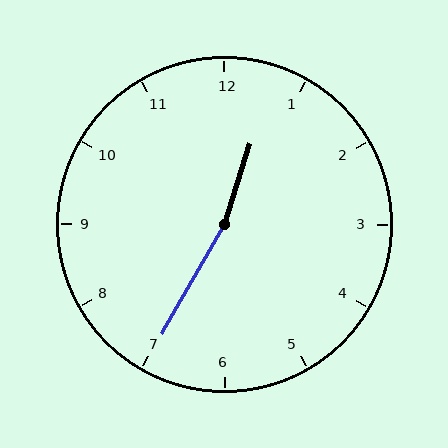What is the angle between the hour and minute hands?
Approximately 168 degrees.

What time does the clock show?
12:35.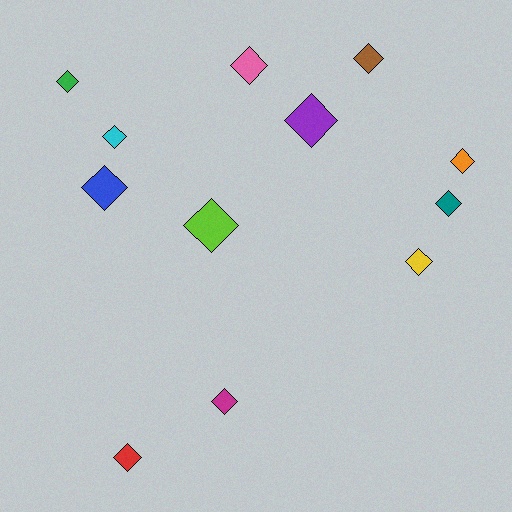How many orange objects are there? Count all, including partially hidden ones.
There is 1 orange object.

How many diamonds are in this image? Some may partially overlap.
There are 12 diamonds.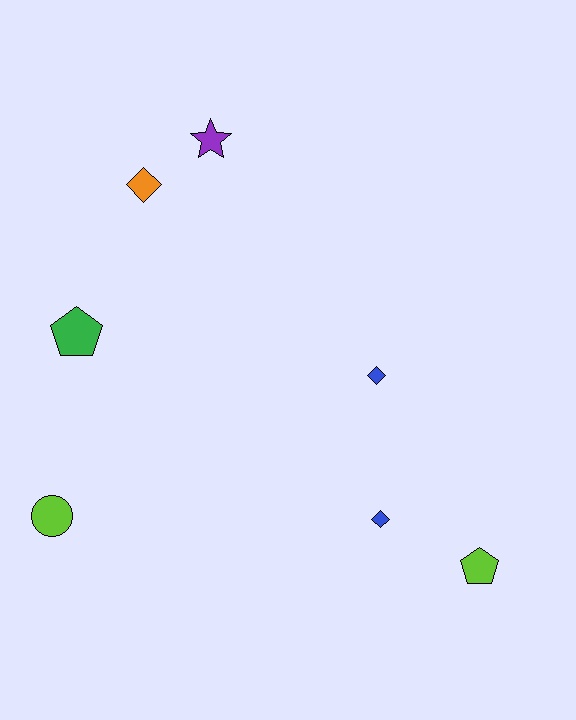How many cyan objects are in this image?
There are no cyan objects.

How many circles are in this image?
There is 1 circle.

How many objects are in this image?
There are 7 objects.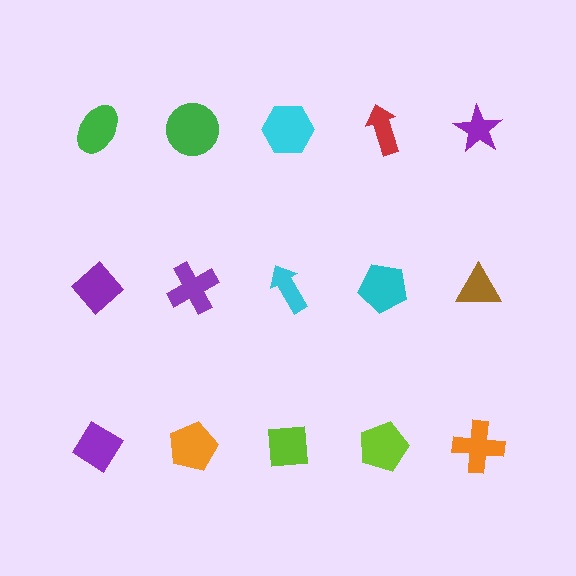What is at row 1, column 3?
A cyan hexagon.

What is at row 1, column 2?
A green circle.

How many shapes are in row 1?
5 shapes.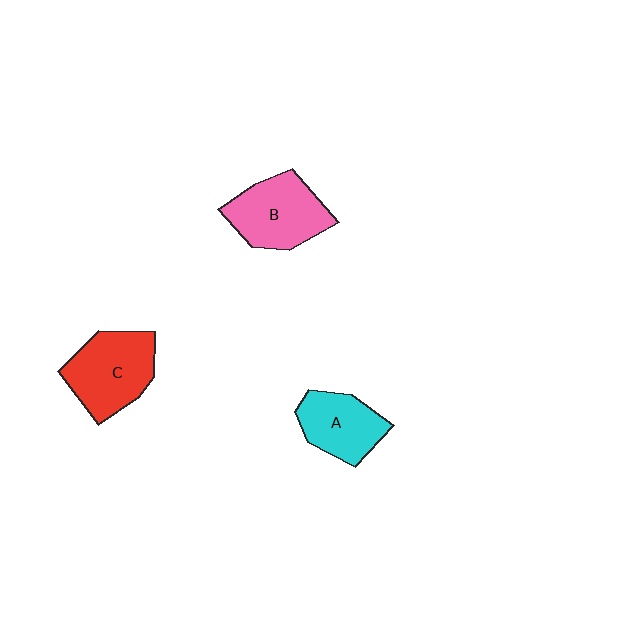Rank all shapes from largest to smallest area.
From largest to smallest: C (red), B (pink), A (cyan).